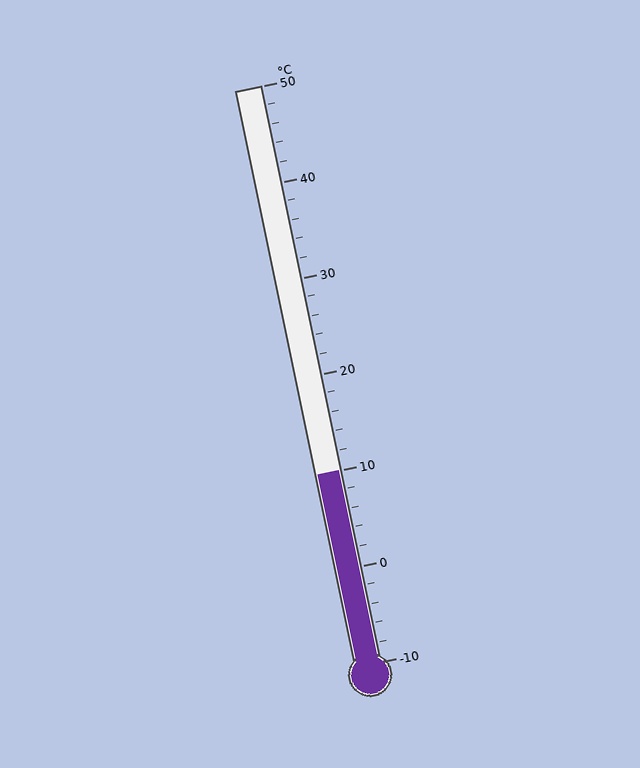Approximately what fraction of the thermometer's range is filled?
The thermometer is filled to approximately 35% of its range.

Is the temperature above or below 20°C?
The temperature is below 20°C.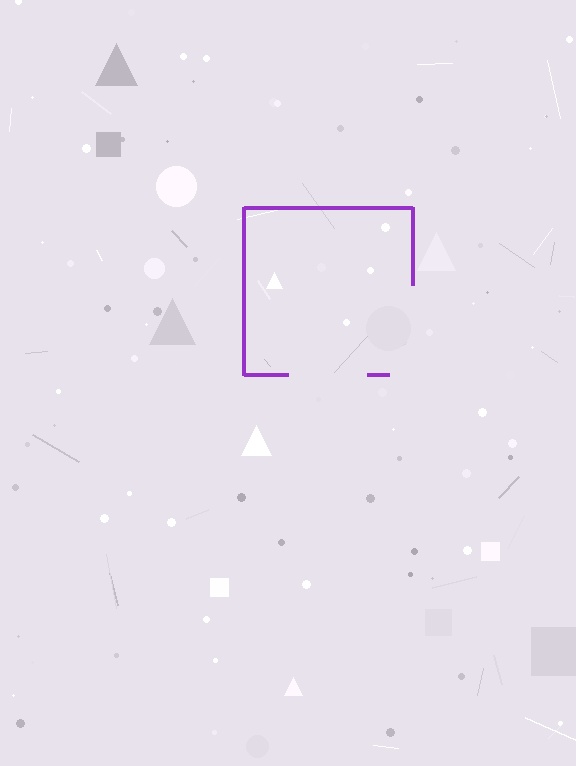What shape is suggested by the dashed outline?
The dashed outline suggests a square.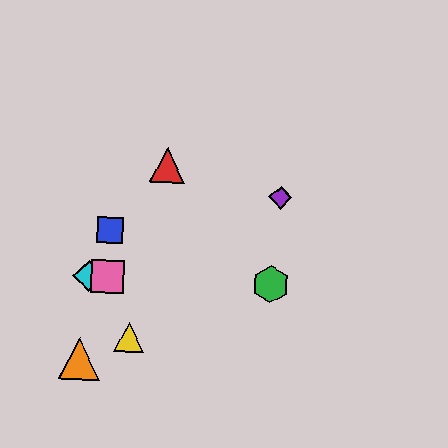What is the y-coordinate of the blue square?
The blue square is at y≈230.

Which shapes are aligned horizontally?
The green hexagon, the cyan diamond, the pink square are aligned horizontally.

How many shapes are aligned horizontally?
3 shapes (the green hexagon, the cyan diamond, the pink square) are aligned horizontally.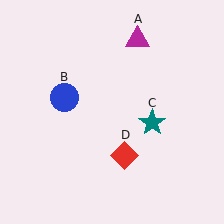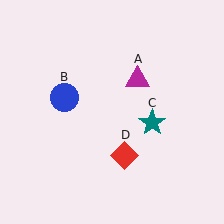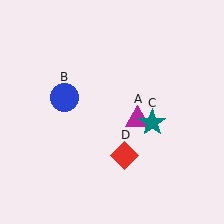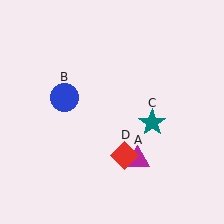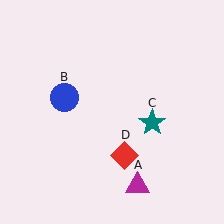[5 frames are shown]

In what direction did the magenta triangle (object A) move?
The magenta triangle (object A) moved down.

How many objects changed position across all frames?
1 object changed position: magenta triangle (object A).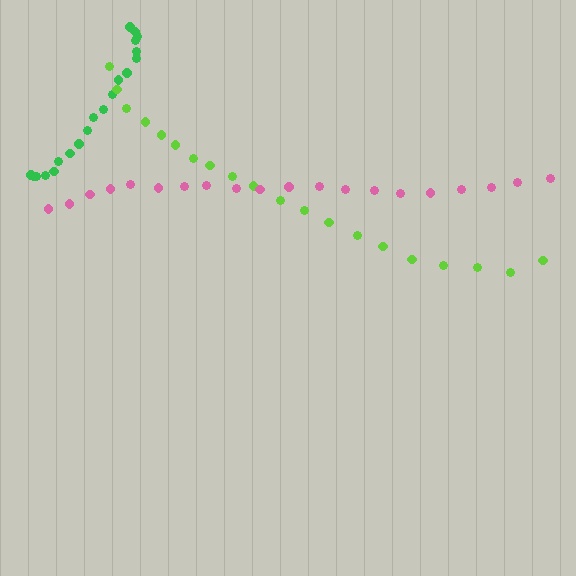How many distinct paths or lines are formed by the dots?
There are 3 distinct paths.